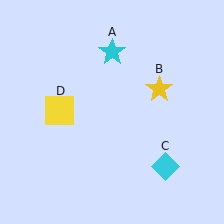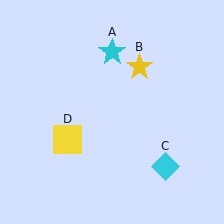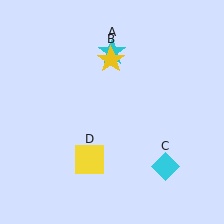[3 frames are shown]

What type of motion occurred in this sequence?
The yellow star (object B), yellow square (object D) rotated counterclockwise around the center of the scene.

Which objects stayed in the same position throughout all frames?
Cyan star (object A) and cyan diamond (object C) remained stationary.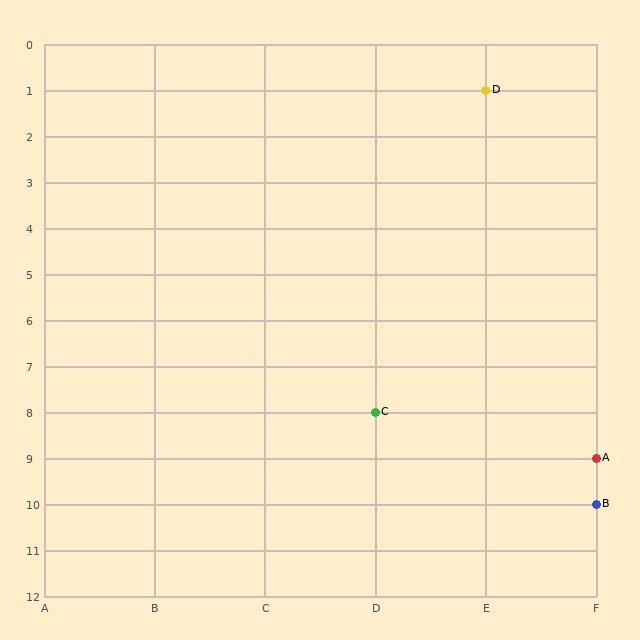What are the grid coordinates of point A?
Point A is at grid coordinates (F, 9).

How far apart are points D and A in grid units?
Points D and A are 1 column and 8 rows apart (about 8.1 grid units diagonally).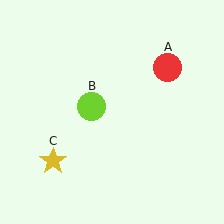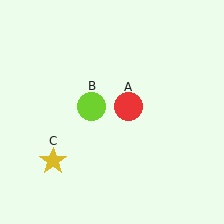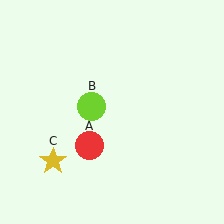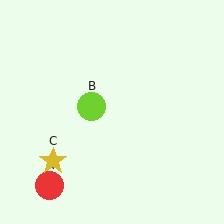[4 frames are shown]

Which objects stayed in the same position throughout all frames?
Lime circle (object B) and yellow star (object C) remained stationary.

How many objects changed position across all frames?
1 object changed position: red circle (object A).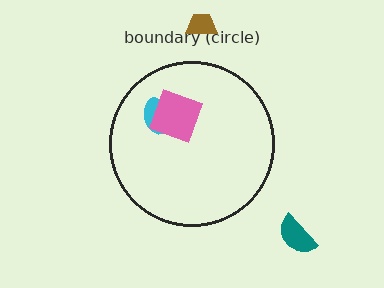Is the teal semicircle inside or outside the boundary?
Outside.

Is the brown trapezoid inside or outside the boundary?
Outside.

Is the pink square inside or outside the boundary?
Inside.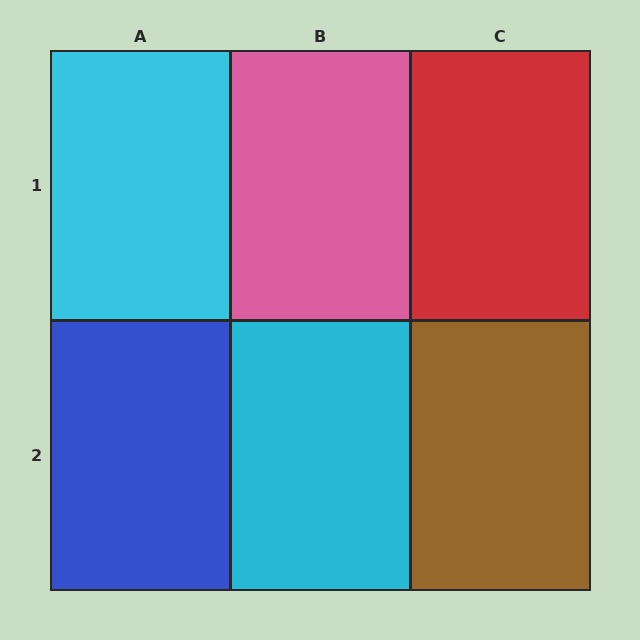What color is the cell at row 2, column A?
Blue.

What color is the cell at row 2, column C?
Brown.